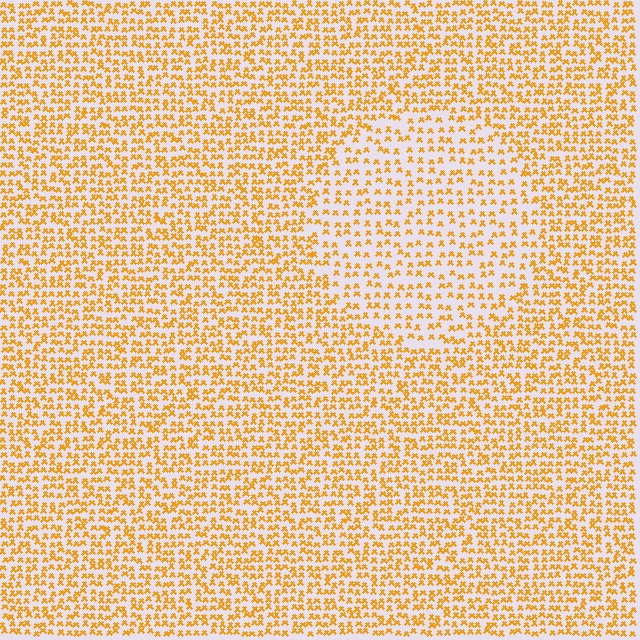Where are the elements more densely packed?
The elements are more densely packed outside the circle boundary.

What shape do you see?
I see a circle.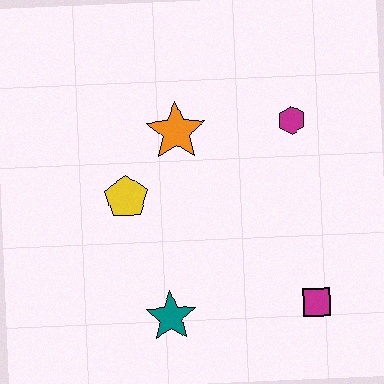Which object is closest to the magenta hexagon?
The orange star is closest to the magenta hexagon.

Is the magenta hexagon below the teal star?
No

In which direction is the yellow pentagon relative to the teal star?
The yellow pentagon is above the teal star.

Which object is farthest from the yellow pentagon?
The magenta square is farthest from the yellow pentagon.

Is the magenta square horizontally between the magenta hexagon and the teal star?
No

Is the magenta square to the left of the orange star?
No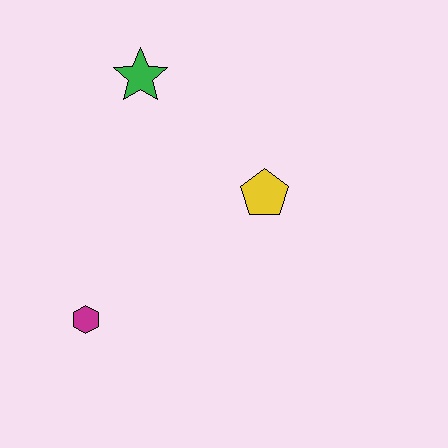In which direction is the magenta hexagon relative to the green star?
The magenta hexagon is below the green star.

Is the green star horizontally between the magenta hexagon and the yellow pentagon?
Yes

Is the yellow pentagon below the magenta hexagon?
No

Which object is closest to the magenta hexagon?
The yellow pentagon is closest to the magenta hexagon.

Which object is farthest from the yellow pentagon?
The magenta hexagon is farthest from the yellow pentagon.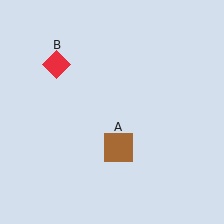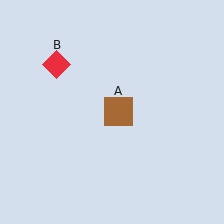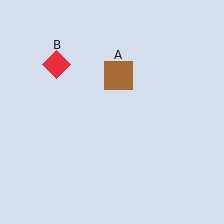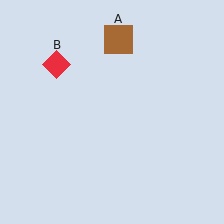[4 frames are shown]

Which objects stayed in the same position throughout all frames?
Red diamond (object B) remained stationary.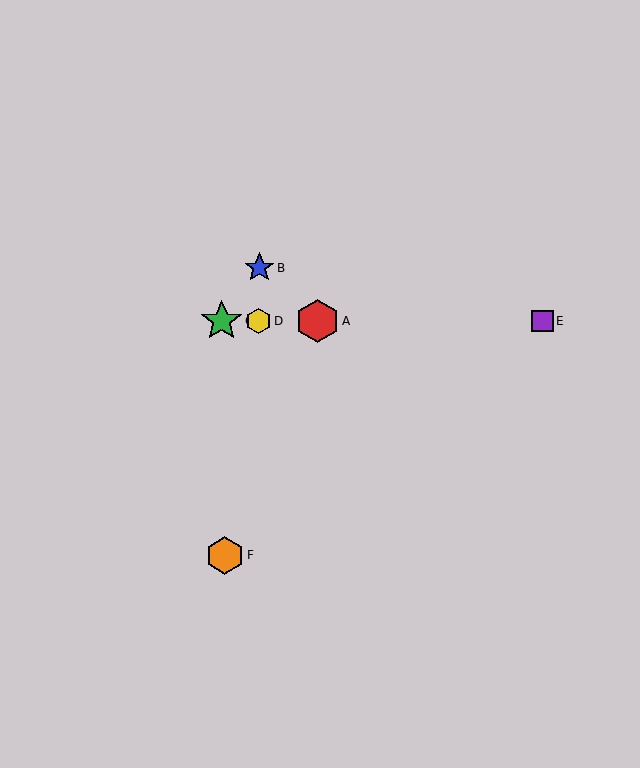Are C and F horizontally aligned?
No, C is at y≈321 and F is at y≈555.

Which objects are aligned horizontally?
Objects A, C, D, E are aligned horizontally.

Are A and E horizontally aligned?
Yes, both are at y≈321.